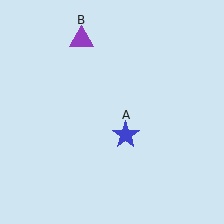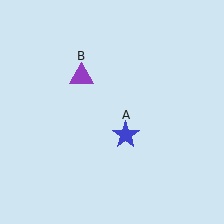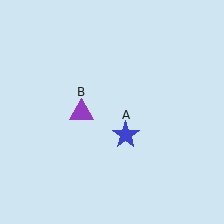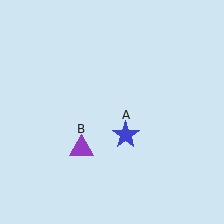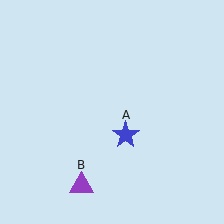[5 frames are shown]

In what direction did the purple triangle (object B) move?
The purple triangle (object B) moved down.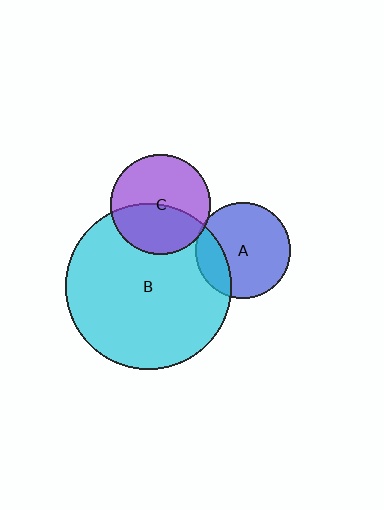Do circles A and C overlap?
Yes.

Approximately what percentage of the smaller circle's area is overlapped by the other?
Approximately 5%.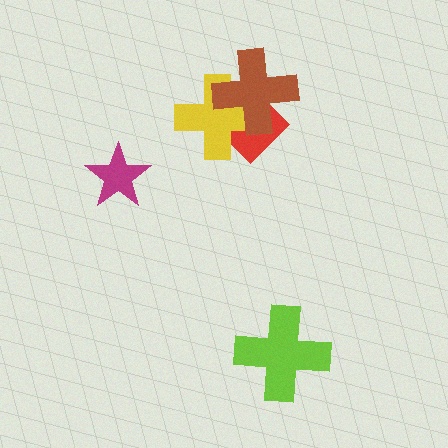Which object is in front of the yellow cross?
The brown cross is in front of the yellow cross.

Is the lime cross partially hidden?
No, no other shape covers it.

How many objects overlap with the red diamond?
2 objects overlap with the red diamond.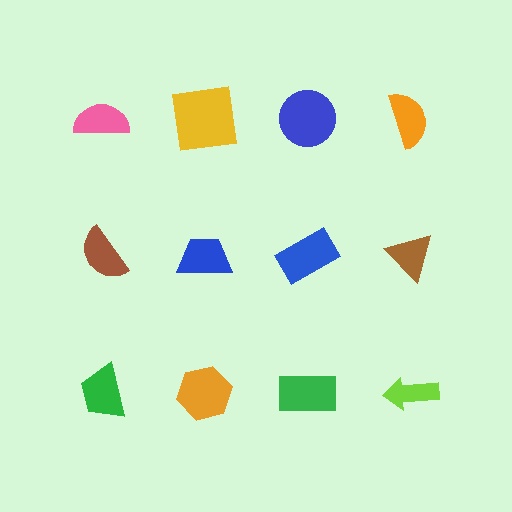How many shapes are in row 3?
4 shapes.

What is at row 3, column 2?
An orange hexagon.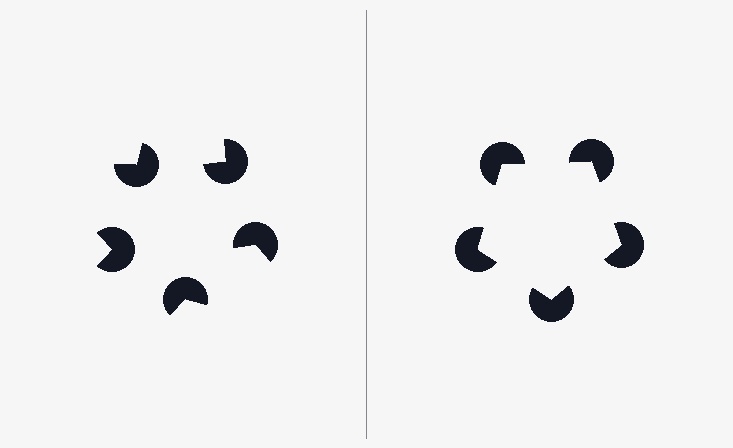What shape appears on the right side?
An illusory pentagon.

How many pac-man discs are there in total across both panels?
10 — 5 on each side.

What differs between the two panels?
The pac-man discs are positioned identically on both sides; only the wedge orientations differ. On the right they align to a pentagon; on the left they are misaligned.